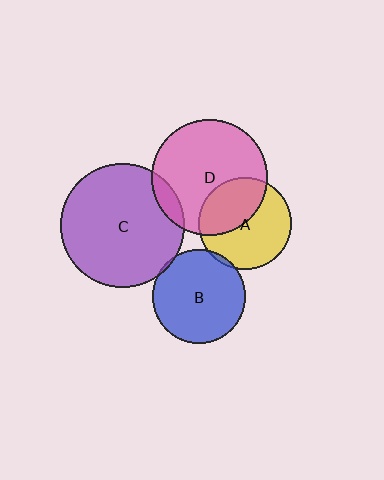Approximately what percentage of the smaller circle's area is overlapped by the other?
Approximately 5%.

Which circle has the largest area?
Circle C (purple).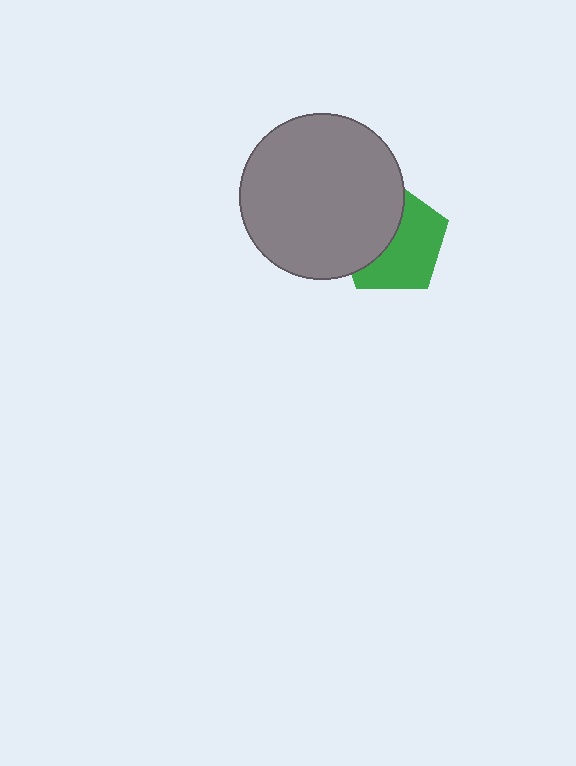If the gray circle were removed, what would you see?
You would see the complete green pentagon.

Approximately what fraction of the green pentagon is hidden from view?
Roughly 44% of the green pentagon is hidden behind the gray circle.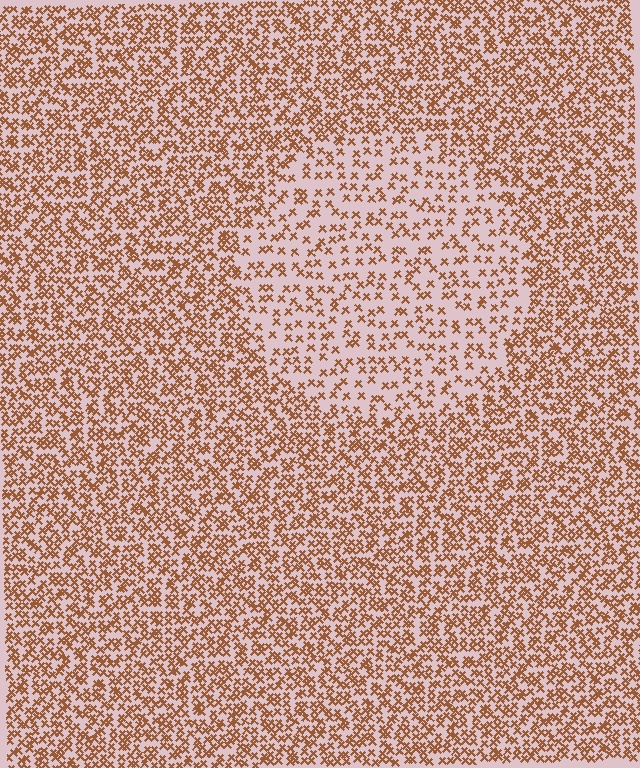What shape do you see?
I see a circle.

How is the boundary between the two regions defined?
The boundary is defined by a change in element density (approximately 2.1x ratio). All elements are the same color, size, and shape.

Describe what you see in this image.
The image contains small brown elements arranged at two different densities. A circle-shaped region is visible where the elements are less densely packed than the surrounding area.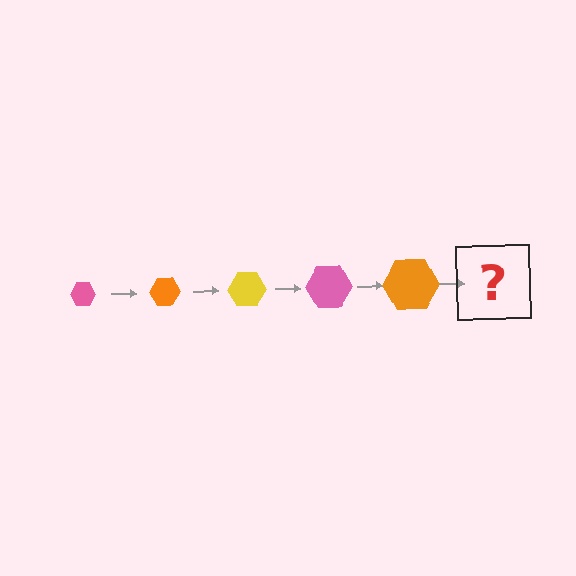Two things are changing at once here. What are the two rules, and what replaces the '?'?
The two rules are that the hexagon grows larger each step and the color cycles through pink, orange, and yellow. The '?' should be a yellow hexagon, larger than the previous one.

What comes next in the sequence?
The next element should be a yellow hexagon, larger than the previous one.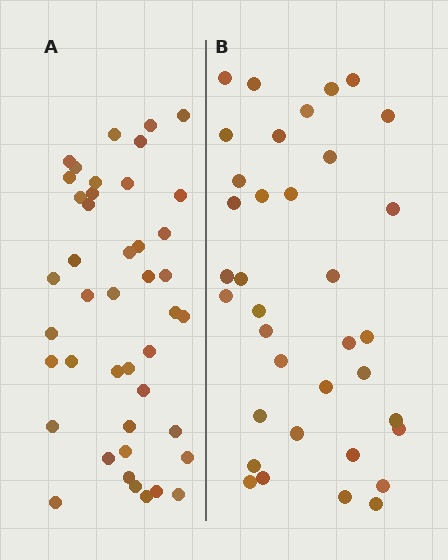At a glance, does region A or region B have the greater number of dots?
Region A (the left region) has more dots.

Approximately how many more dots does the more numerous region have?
Region A has roughly 8 or so more dots than region B.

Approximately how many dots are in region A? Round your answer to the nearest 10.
About 40 dots. (The exact count is 43, which rounds to 40.)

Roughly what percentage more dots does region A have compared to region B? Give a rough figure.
About 20% more.